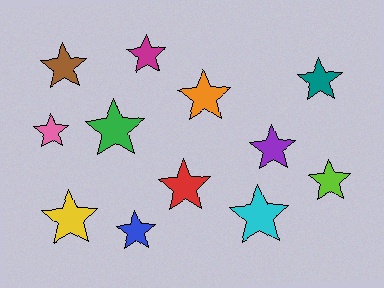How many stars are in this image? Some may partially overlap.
There are 12 stars.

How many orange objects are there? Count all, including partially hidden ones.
There is 1 orange object.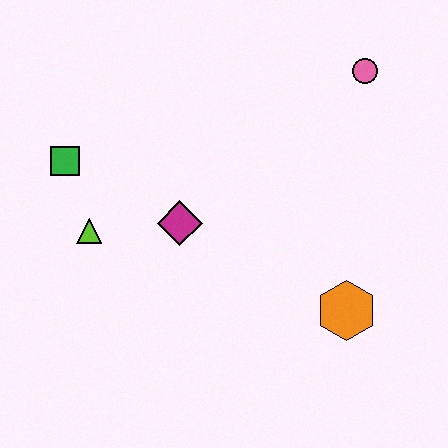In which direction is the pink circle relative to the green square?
The pink circle is to the right of the green square.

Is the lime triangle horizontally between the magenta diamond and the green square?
Yes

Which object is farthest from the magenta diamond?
The pink circle is farthest from the magenta diamond.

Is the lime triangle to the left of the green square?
No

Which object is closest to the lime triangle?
The green square is closest to the lime triangle.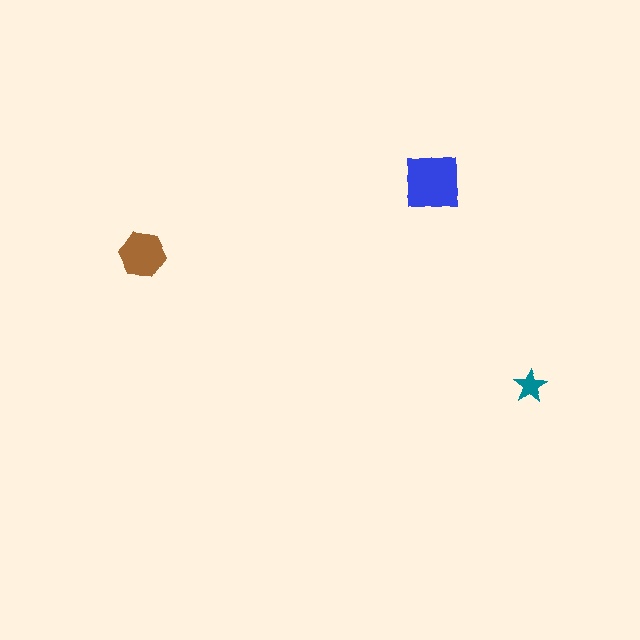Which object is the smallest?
The teal star.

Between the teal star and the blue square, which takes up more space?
The blue square.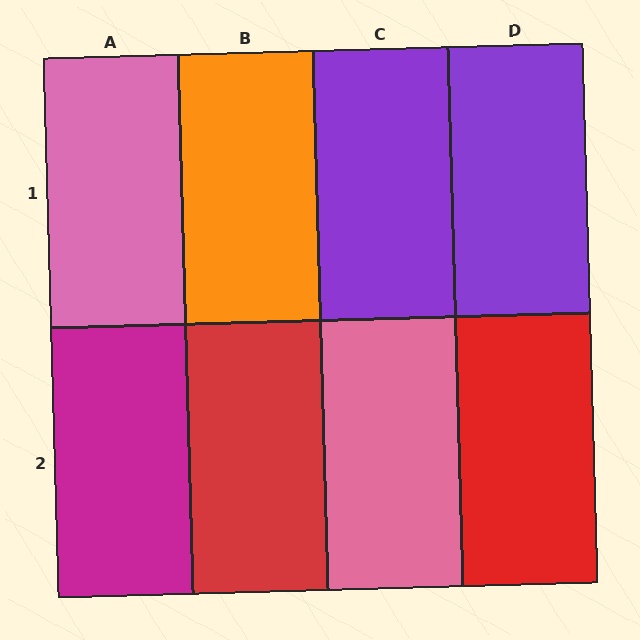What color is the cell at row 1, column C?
Purple.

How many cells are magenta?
1 cell is magenta.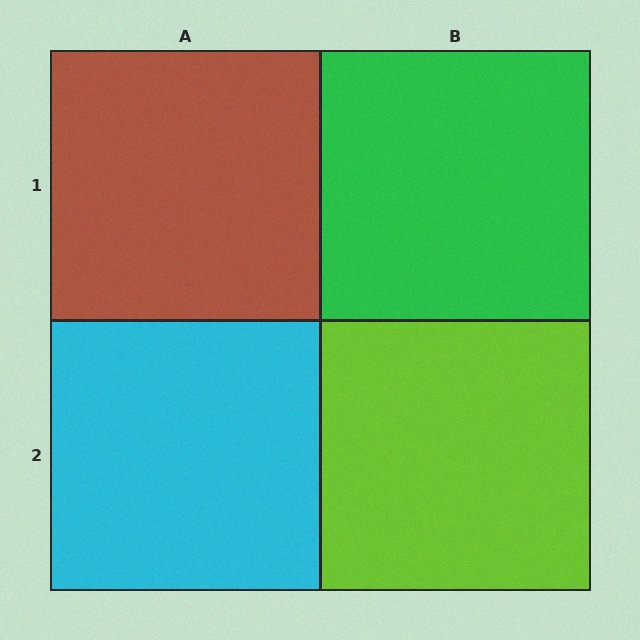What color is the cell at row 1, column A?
Brown.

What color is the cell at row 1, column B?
Green.